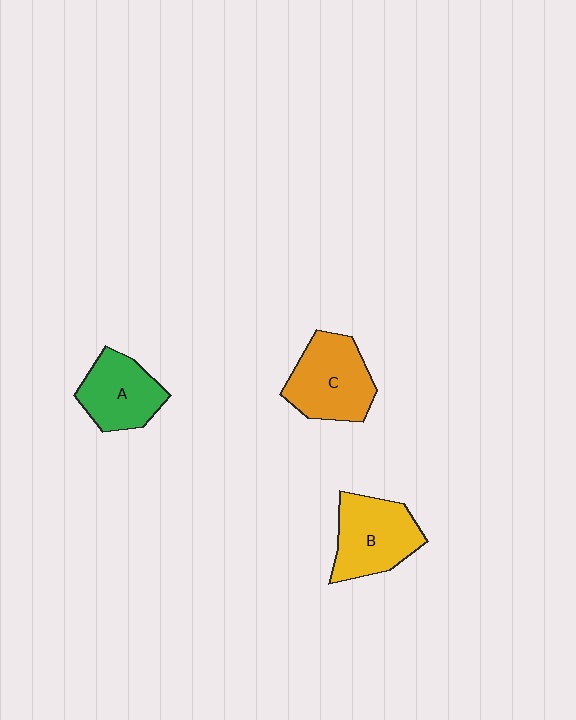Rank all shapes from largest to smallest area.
From largest to smallest: C (orange), B (yellow), A (green).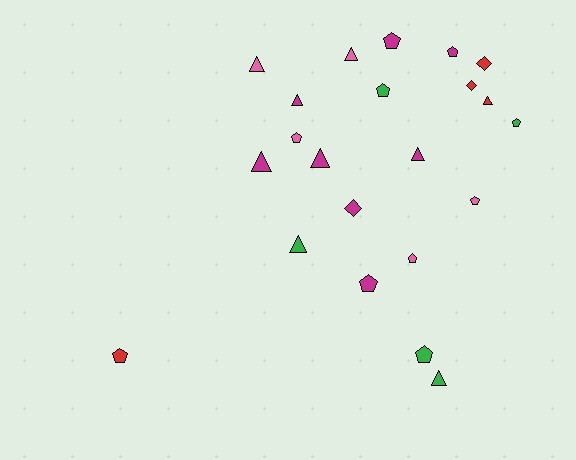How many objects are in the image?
There are 22 objects.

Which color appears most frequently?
Magenta, with 8 objects.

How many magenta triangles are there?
There are 4 magenta triangles.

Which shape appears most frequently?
Pentagon, with 10 objects.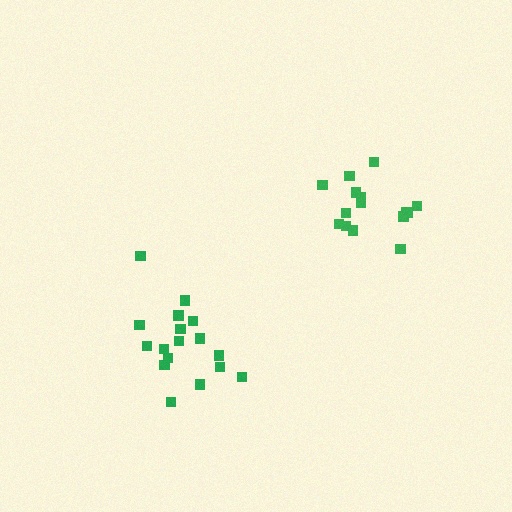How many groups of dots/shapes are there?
There are 2 groups.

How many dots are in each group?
Group 1: 15 dots, Group 2: 17 dots (32 total).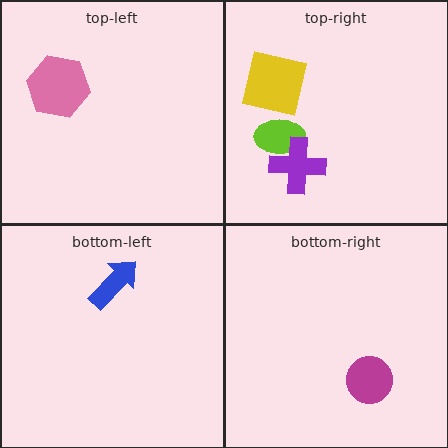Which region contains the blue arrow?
The bottom-left region.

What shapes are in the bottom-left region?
The blue arrow.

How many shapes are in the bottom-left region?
1.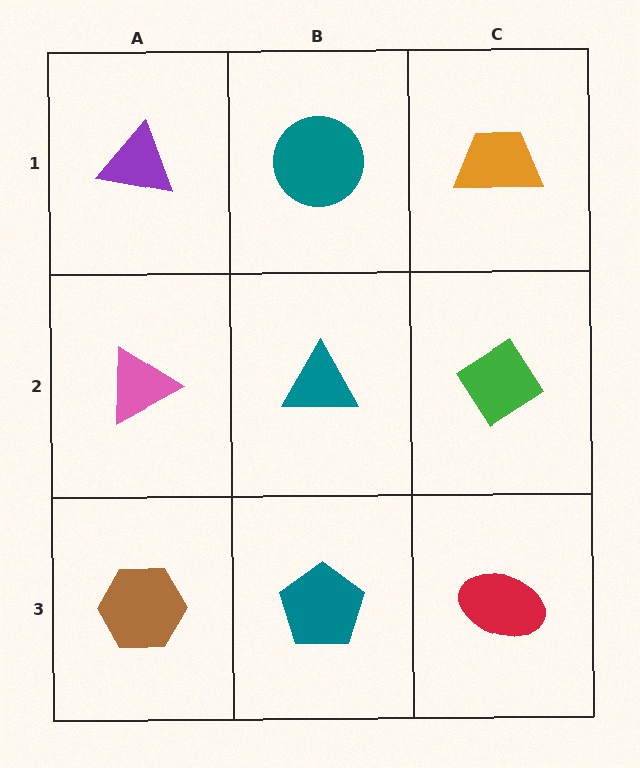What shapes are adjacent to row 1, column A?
A pink triangle (row 2, column A), a teal circle (row 1, column B).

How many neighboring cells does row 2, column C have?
3.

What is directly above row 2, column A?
A purple triangle.